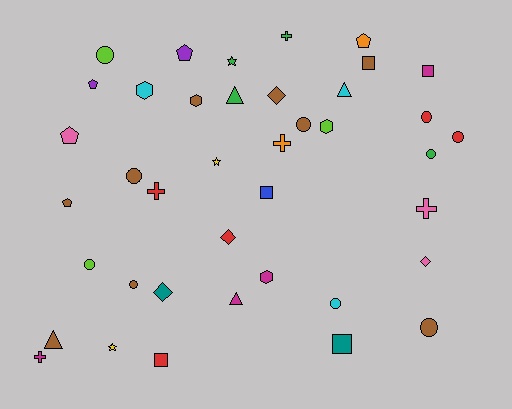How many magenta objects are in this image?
There are 4 magenta objects.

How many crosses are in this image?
There are 5 crosses.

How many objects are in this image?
There are 40 objects.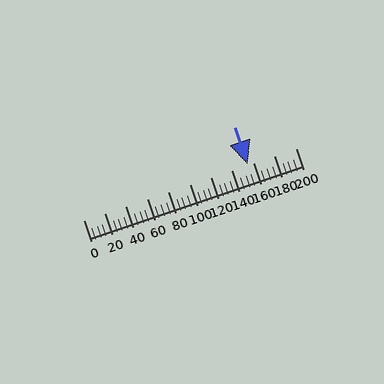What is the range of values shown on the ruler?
The ruler shows values from 0 to 200.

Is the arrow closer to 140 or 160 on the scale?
The arrow is closer to 160.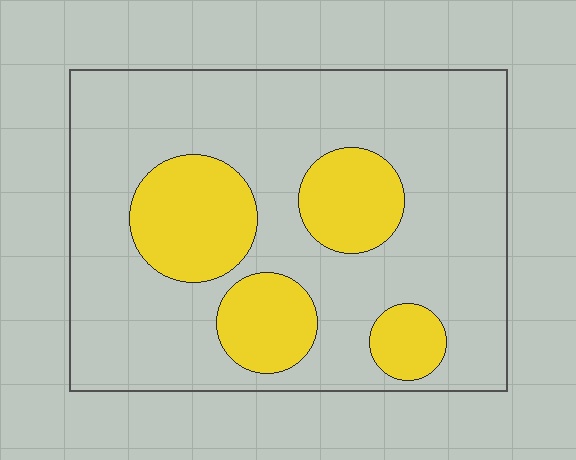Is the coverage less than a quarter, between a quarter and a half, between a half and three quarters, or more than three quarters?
Less than a quarter.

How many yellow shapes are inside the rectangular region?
4.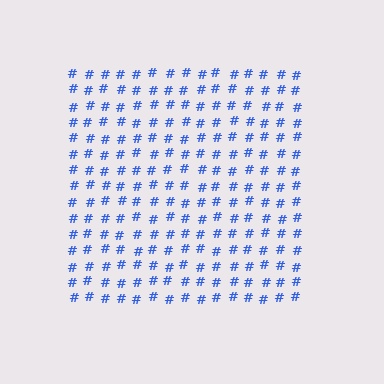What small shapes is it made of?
It is made of small hash symbols.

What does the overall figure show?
The overall figure shows a square.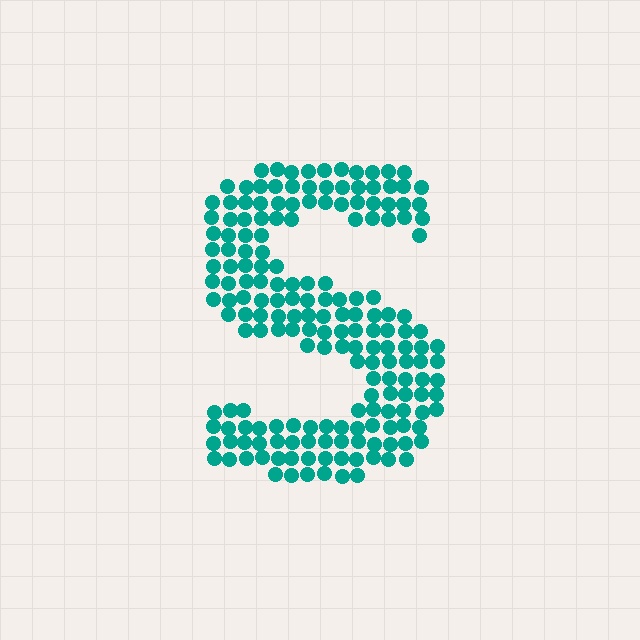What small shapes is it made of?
It is made of small circles.